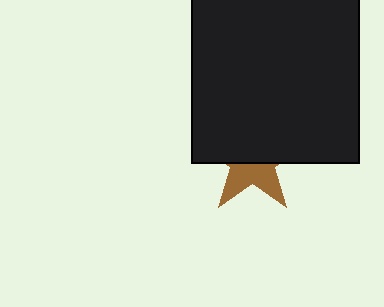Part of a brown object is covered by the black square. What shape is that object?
It is a star.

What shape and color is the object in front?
The object in front is a black square.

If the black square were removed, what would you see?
You would see the complete brown star.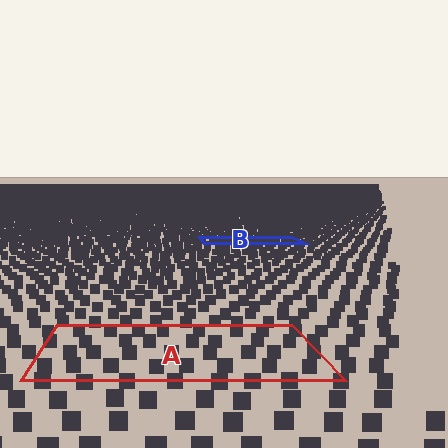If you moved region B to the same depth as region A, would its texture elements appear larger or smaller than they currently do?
They would appear larger. At a closer depth, the same texture elements are projected at a bigger on-screen size.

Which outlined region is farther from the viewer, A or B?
Region B is farther from the viewer — the texture elements inside it appear smaller and more densely packed.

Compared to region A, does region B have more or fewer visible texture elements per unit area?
Region B has more texture elements per unit area — they are packed more densely because it is farther away.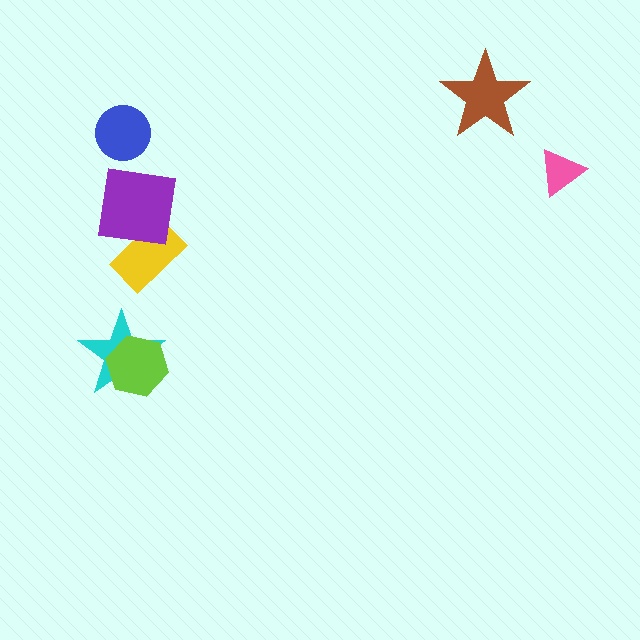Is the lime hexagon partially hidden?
No, no other shape covers it.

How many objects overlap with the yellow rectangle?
1 object overlaps with the yellow rectangle.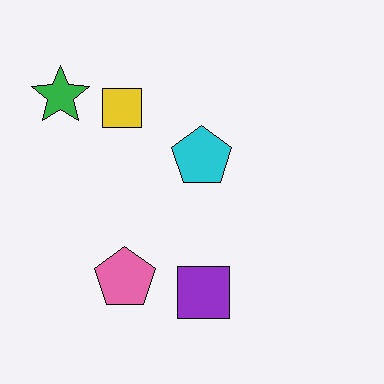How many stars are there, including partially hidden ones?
There is 1 star.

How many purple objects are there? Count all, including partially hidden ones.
There is 1 purple object.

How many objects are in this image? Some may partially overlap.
There are 5 objects.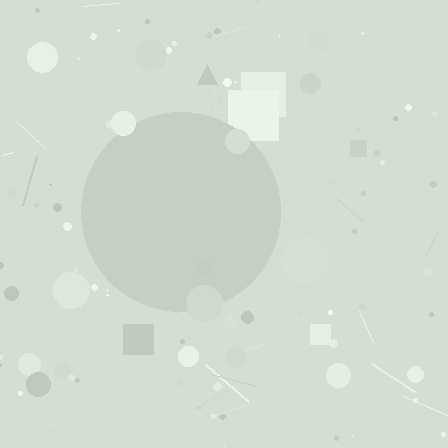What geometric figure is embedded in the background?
A circle is embedded in the background.